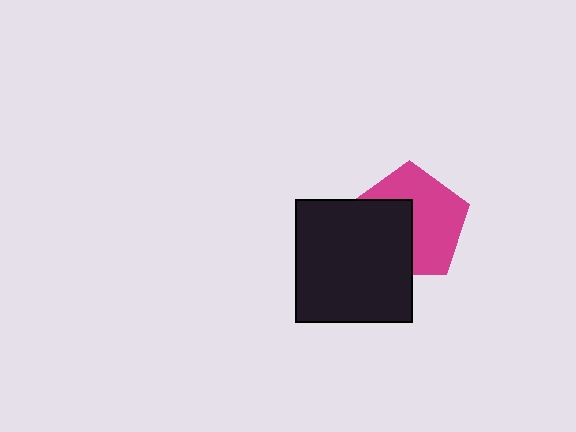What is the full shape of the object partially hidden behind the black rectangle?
The partially hidden object is a magenta pentagon.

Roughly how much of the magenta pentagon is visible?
About half of it is visible (roughly 57%).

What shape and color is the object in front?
The object in front is a black rectangle.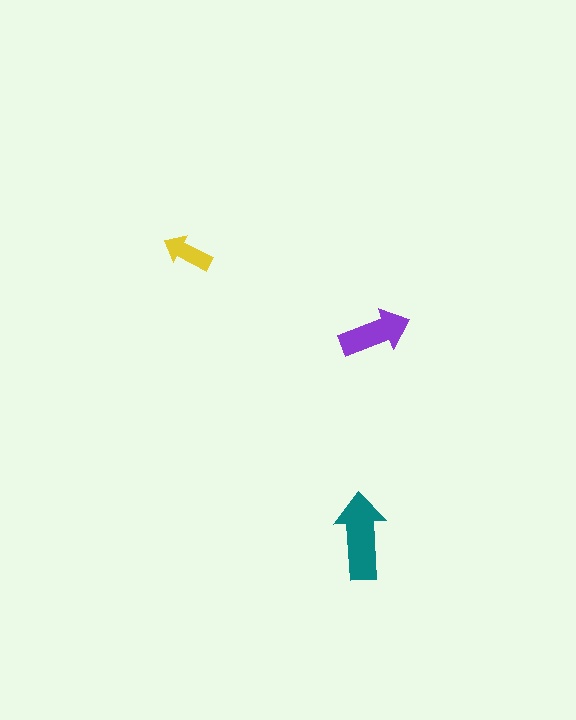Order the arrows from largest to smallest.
the teal one, the purple one, the yellow one.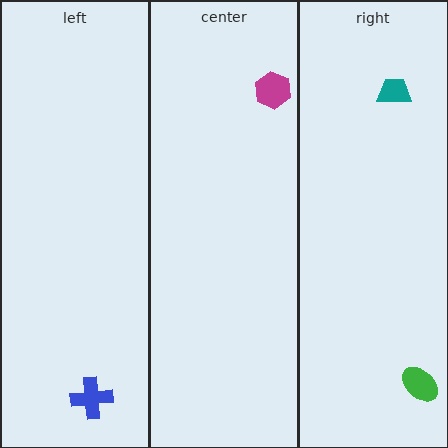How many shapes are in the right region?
2.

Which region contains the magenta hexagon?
The center region.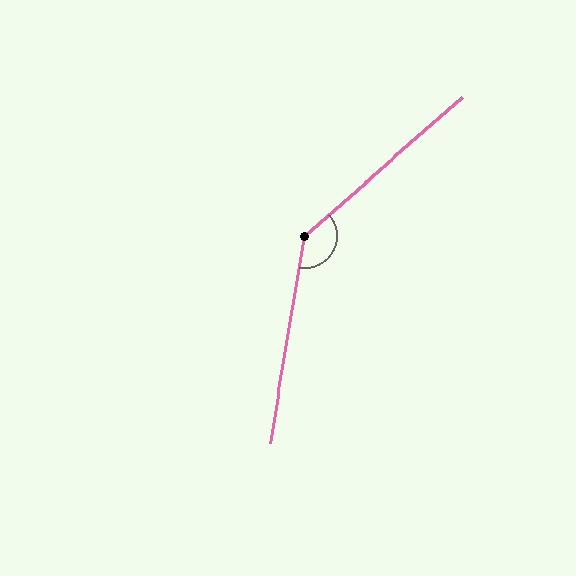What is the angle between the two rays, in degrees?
Approximately 140 degrees.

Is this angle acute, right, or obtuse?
It is obtuse.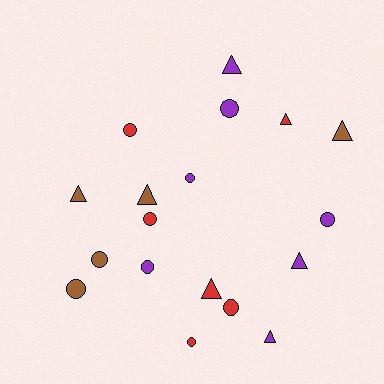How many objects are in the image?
There are 18 objects.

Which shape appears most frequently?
Circle, with 10 objects.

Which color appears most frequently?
Purple, with 7 objects.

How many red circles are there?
There are 4 red circles.